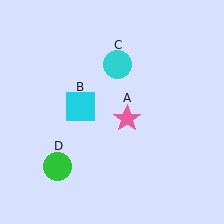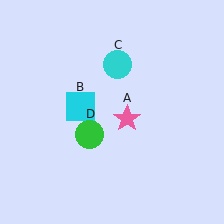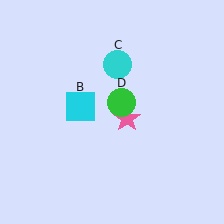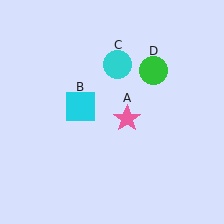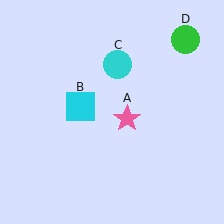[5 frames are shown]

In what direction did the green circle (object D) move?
The green circle (object D) moved up and to the right.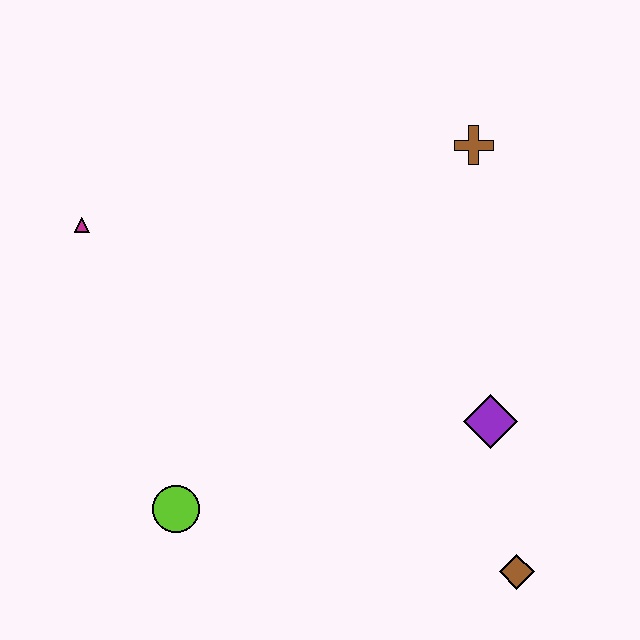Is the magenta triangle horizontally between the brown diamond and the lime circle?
No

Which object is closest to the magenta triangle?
The lime circle is closest to the magenta triangle.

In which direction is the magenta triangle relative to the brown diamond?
The magenta triangle is to the left of the brown diamond.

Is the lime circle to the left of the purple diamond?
Yes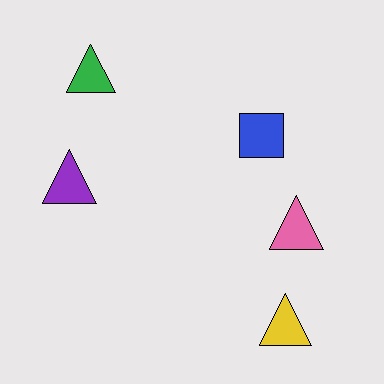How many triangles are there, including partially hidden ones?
There are 4 triangles.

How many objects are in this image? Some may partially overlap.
There are 5 objects.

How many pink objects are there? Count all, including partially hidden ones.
There is 1 pink object.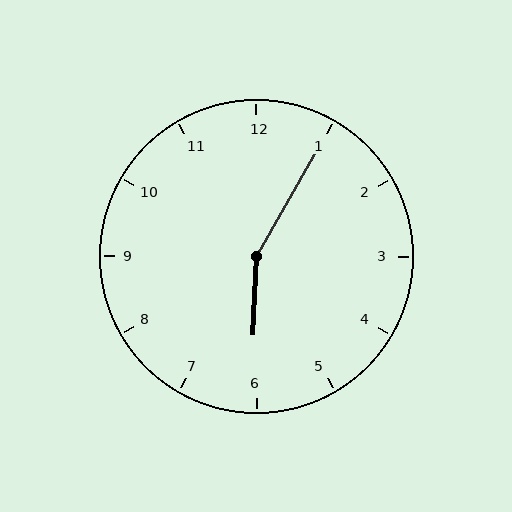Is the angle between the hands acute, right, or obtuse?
It is obtuse.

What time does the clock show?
6:05.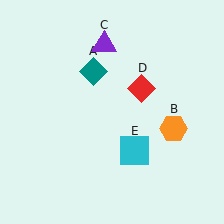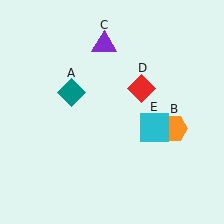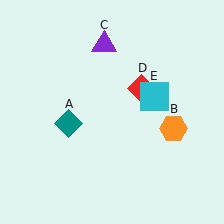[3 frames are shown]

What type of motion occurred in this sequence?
The teal diamond (object A), cyan square (object E) rotated counterclockwise around the center of the scene.